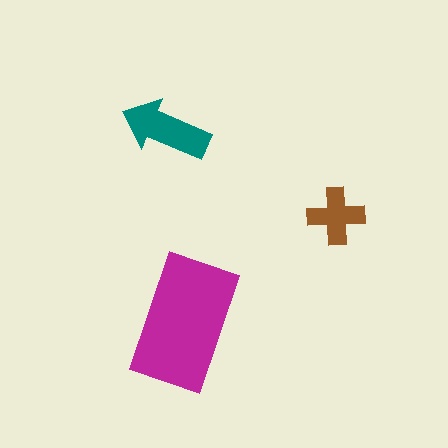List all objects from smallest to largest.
The brown cross, the teal arrow, the magenta rectangle.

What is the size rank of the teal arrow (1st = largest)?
2nd.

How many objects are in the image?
There are 3 objects in the image.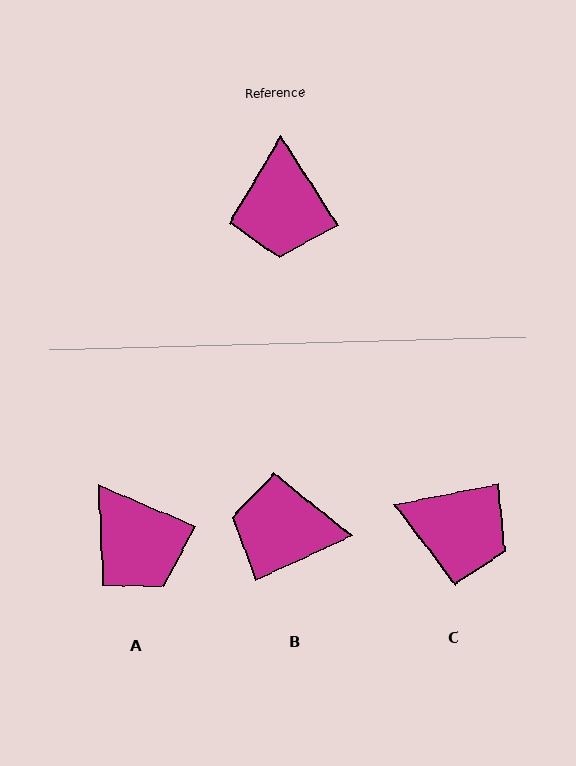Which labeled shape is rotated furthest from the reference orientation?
B, about 98 degrees away.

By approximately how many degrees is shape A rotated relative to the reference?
Approximately 34 degrees counter-clockwise.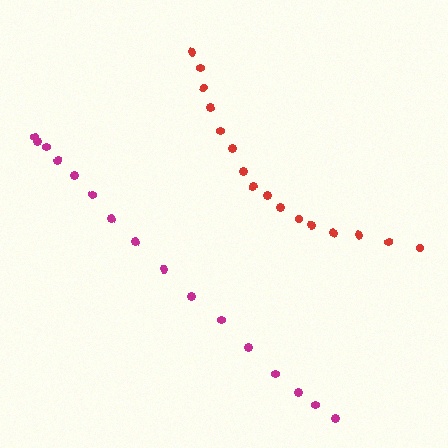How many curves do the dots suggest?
There are 2 distinct paths.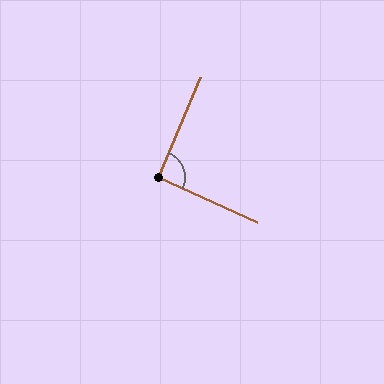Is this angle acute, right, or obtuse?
It is approximately a right angle.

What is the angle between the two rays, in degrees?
Approximately 92 degrees.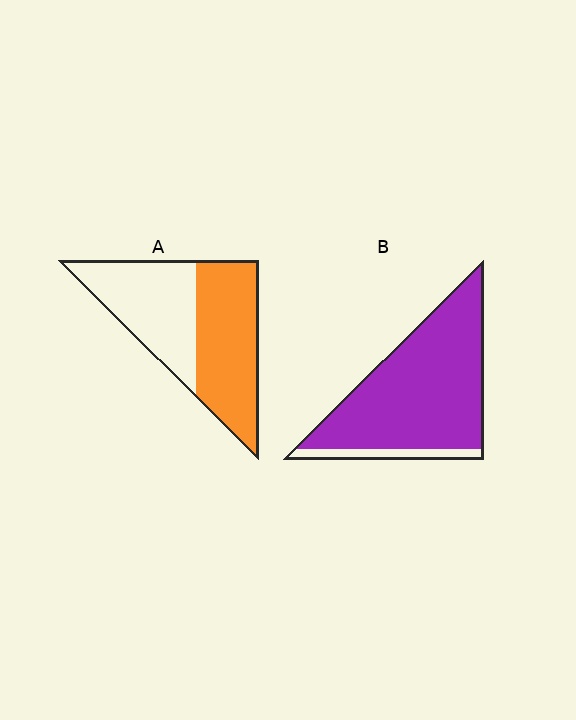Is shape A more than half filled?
Roughly half.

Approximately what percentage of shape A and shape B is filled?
A is approximately 55% and B is approximately 90%.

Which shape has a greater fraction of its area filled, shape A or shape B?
Shape B.